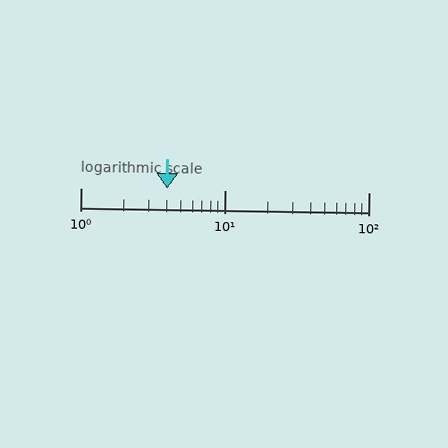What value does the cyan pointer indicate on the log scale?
The pointer indicates approximately 4.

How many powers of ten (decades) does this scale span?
The scale spans 2 decades, from 1 to 100.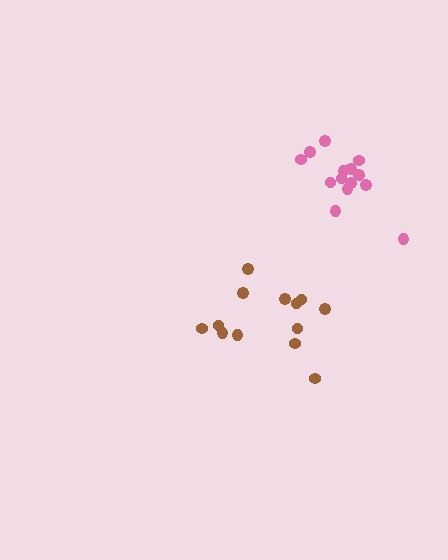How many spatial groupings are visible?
There are 2 spatial groupings.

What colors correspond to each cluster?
The clusters are colored: brown, pink.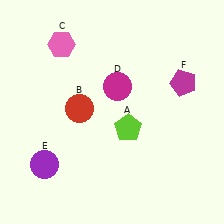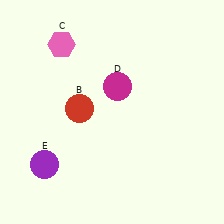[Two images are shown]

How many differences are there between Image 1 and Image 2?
There are 2 differences between the two images.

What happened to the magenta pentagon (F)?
The magenta pentagon (F) was removed in Image 2. It was in the top-right area of Image 1.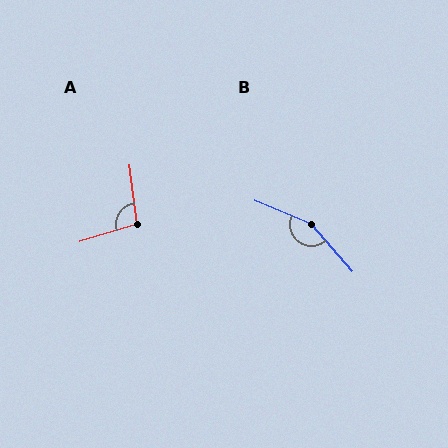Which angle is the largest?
B, at approximately 154 degrees.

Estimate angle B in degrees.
Approximately 154 degrees.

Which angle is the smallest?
A, at approximately 99 degrees.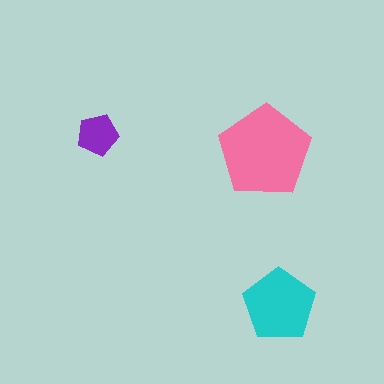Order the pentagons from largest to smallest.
the pink one, the cyan one, the purple one.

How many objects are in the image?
There are 3 objects in the image.